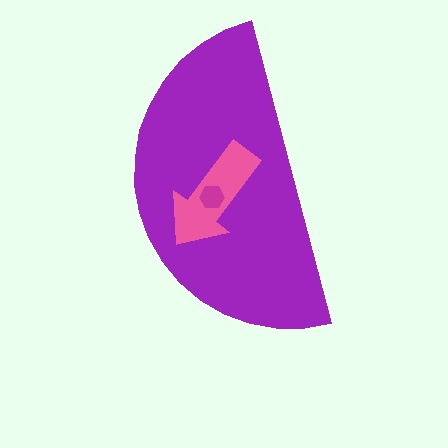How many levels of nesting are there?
3.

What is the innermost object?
The magenta hexagon.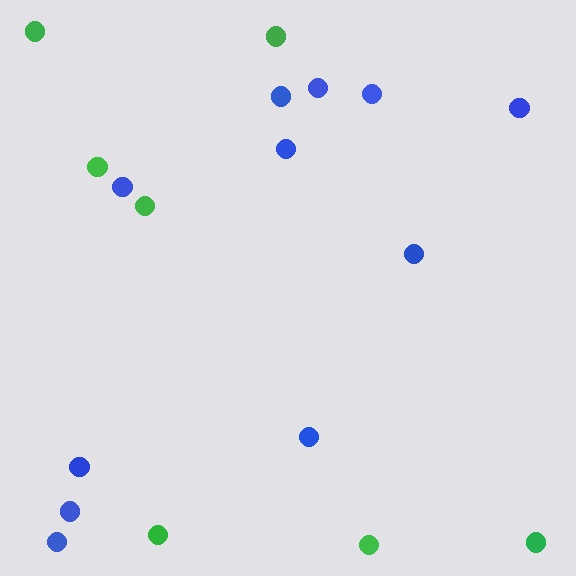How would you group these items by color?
There are 2 groups: one group of green circles (7) and one group of blue circles (11).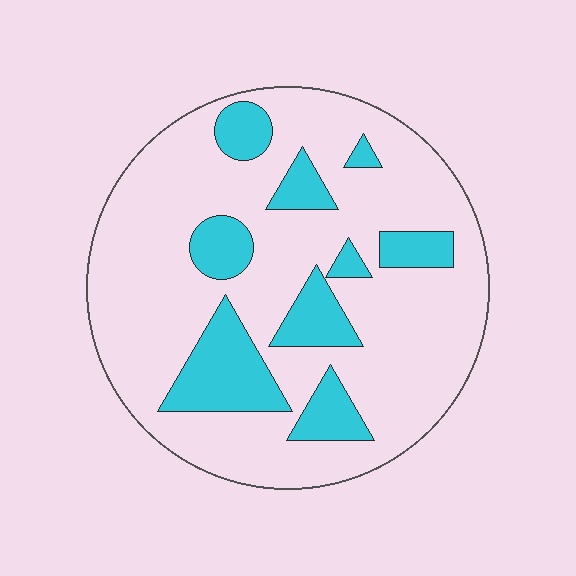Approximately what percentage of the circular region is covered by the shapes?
Approximately 20%.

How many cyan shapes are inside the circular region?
9.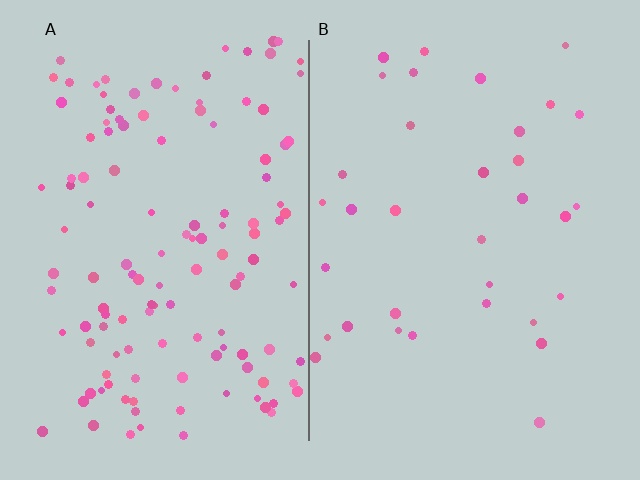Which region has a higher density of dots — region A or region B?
A (the left).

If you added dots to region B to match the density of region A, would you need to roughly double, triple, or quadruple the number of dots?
Approximately quadruple.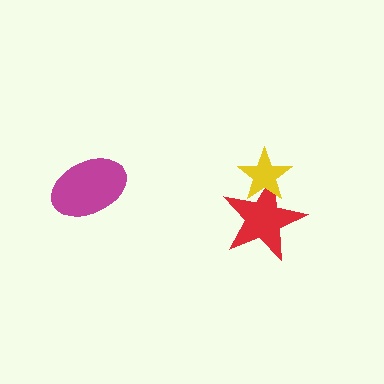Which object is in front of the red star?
The yellow star is in front of the red star.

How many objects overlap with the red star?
1 object overlaps with the red star.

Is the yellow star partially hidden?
No, no other shape covers it.